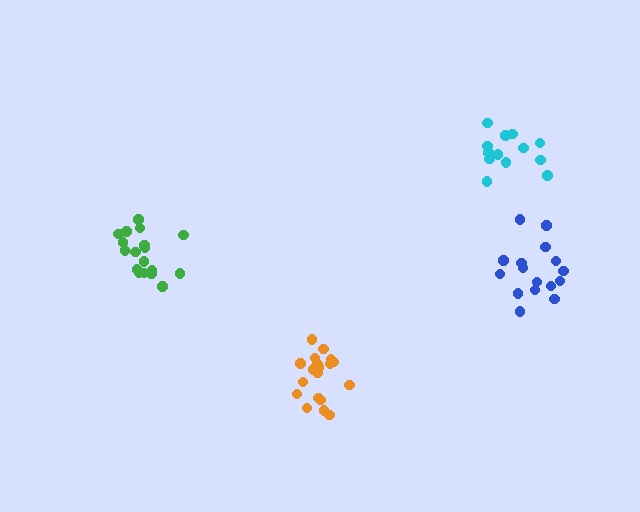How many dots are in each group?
Group 1: 16 dots, Group 2: 13 dots, Group 3: 18 dots, Group 4: 19 dots (66 total).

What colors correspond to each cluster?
The clusters are colored: blue, cyan, green, orange.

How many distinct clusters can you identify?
There are 4 distinct clusters.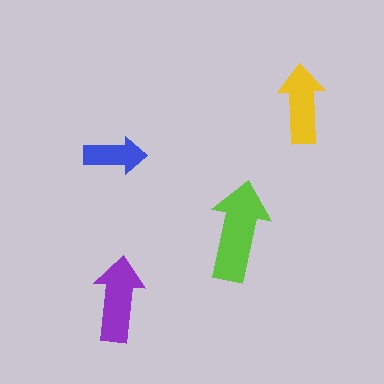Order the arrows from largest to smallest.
the lime one, the purple one, the yellow one, the blue one.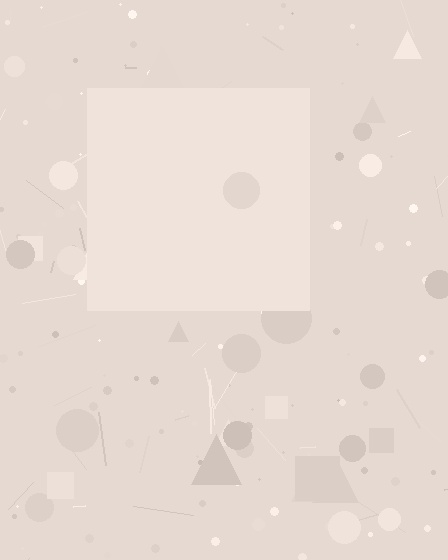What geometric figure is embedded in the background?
A square is embedded in the background.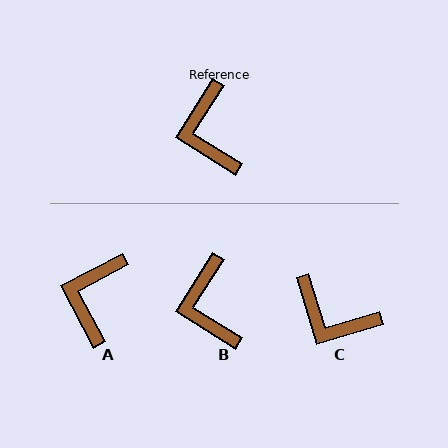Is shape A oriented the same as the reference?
No, it is off by about 30 degrees.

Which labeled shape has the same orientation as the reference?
B.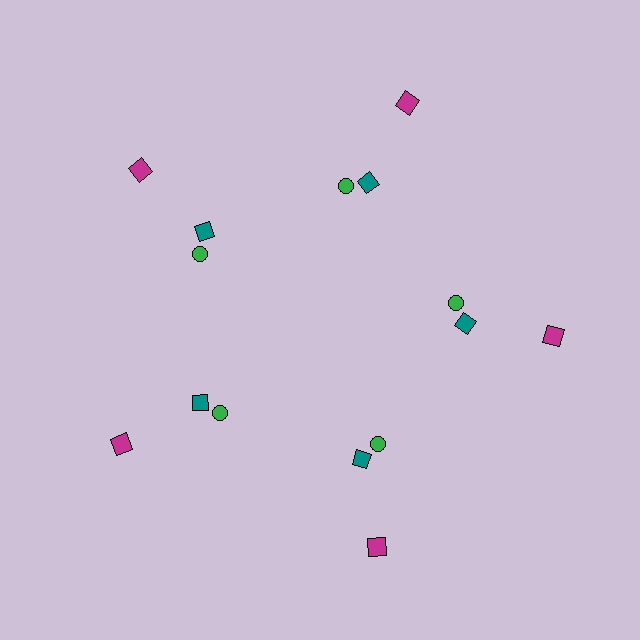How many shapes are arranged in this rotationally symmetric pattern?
There are 15 shapes, arranged in 5 groups of 3.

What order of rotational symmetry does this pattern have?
This pattern has 5-fold rotational symmetry.